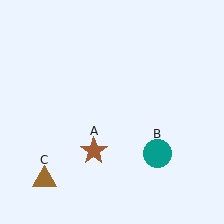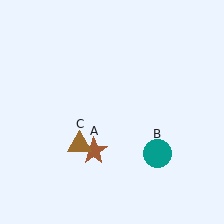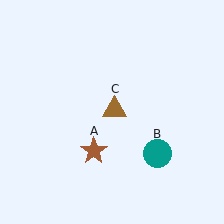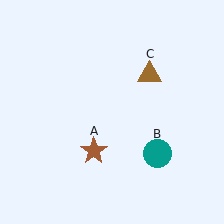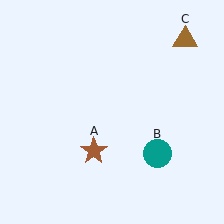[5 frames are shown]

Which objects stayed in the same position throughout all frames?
Brown star (object A) and teal circle (object B) remained stationary.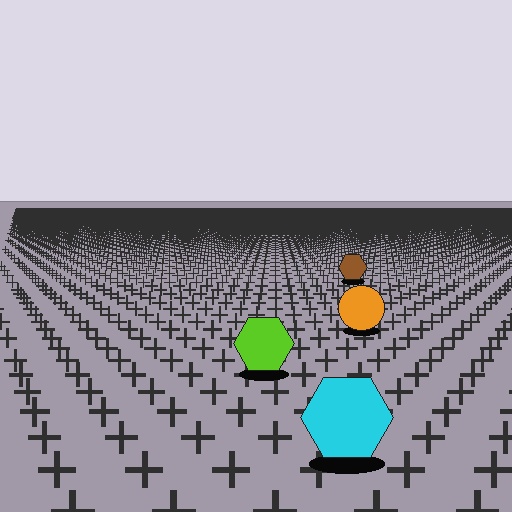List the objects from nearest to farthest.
From nearest to farthest: the cyan hexagon, the lime hexagon, the orange circle, the brown hexagon.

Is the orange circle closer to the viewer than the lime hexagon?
No. The lime hexagon is closer — you can tell from the texture gradient: the ground texture is coarser near it.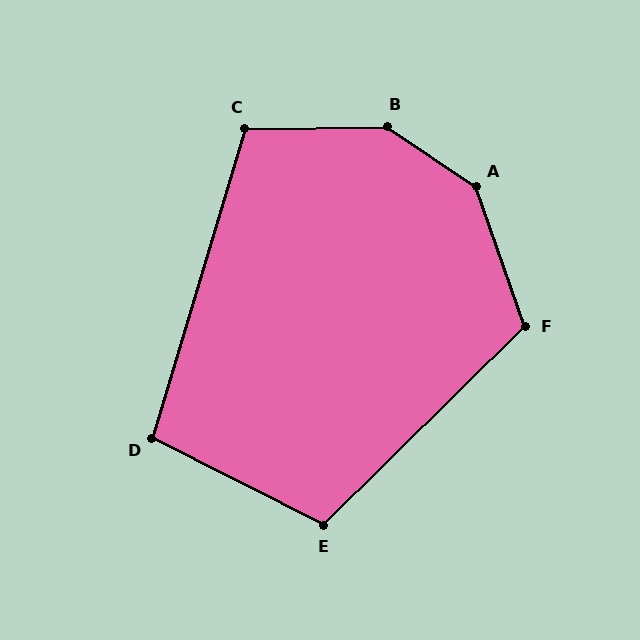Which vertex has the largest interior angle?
B, at approximately 145 degrees.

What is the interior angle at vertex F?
Approximately 115 degrees (obtuse).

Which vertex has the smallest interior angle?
D, at approximately 100 degrees.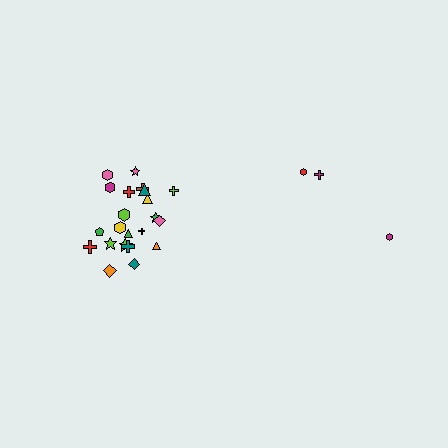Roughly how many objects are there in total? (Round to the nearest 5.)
Roughly 25 objects in total.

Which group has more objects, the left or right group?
The left group.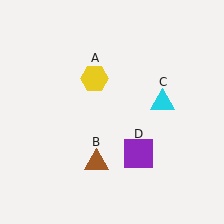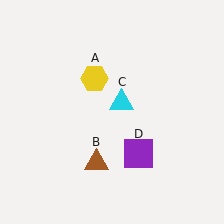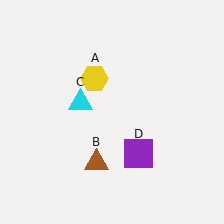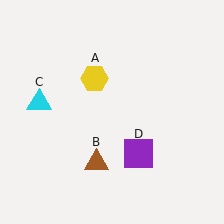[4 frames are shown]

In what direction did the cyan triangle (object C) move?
The cyan triangle (object C) moved left.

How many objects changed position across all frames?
1 object changed position: cyan triangle (object C).